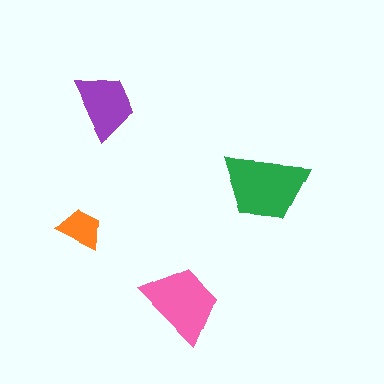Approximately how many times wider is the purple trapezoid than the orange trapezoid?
About 1.5 times wider.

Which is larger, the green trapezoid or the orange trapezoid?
The green one.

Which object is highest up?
The purple trapezoid is topmost.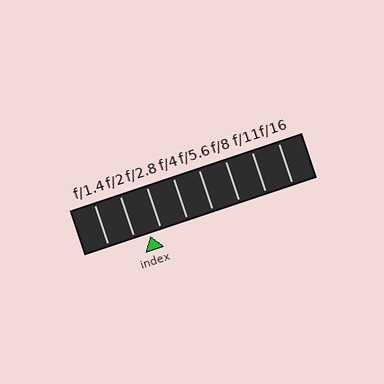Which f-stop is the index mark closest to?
The index mark is closest to f/2.8.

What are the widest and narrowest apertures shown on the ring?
The widest aperture shown is f/1.4 and the narrowest is f/16.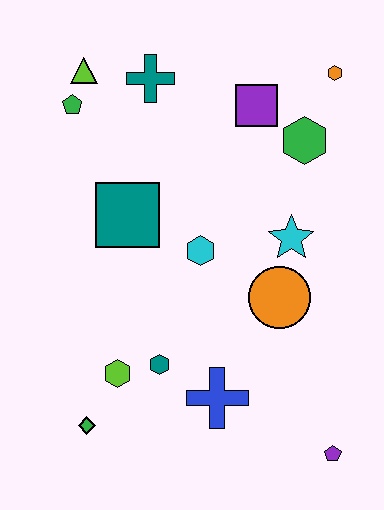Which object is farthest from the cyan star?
The green diamond is farthest from the cyan star.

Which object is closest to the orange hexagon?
The green hexagon is closest to the orange hexagon.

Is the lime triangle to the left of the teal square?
Yes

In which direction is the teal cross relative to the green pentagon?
The teal cross is to the right of the green pentagon.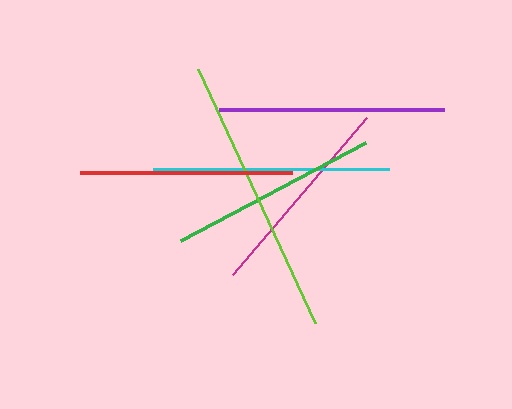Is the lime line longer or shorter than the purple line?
The lime line is longer than the purple line.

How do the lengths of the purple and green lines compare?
The purple and green lines are approximately the same length.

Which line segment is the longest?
The lime line is the longest at approximately 279 pixels.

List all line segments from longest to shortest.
From longest to shortest: lime, cyan, purple, red, green, magenta.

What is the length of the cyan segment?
The cyan segment is approximately 236 pixels long.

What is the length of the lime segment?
The lime segment is approximately 279 pixels long.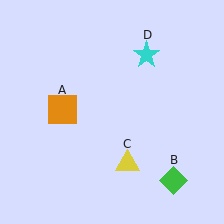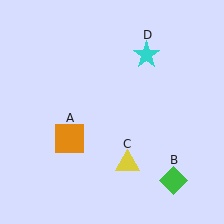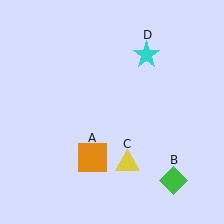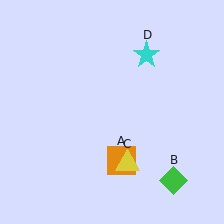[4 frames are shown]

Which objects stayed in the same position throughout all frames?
Green diamond (object B) and yellow triangle (object C) and cyan star (object D) remained stationary.